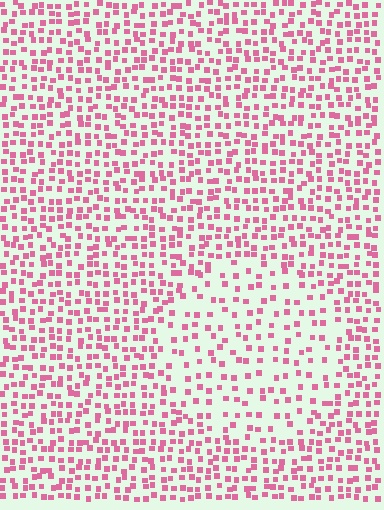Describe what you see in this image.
The image contains small pink elements arranged at two different densities. A circle-shaped region is visible where the elements are less densely packed than the surrounding area.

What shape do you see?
I see a circle.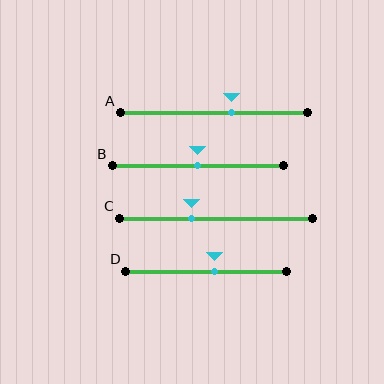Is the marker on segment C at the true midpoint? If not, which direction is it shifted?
No, the marker on segment C is shifted to the left by about 13% of the segment length.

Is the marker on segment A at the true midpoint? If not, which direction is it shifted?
No, the marker on segment A is shifted to the right by about 9% of the segment length.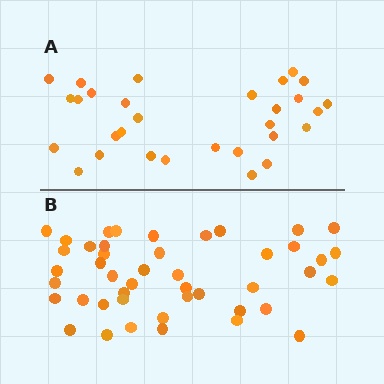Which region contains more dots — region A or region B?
Region B (the bottom region) has more dots.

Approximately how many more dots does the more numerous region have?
Region B has approximately 15 more dots than region A.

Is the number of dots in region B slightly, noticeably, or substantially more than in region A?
Region B has substantially more. The ratio is roughly 1.5 to 1.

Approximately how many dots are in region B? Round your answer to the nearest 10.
About 40 dots. (The exact count is 45, which rounds to 40.)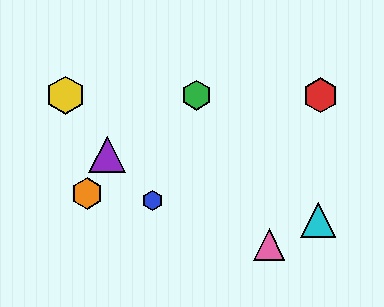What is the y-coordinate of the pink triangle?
The pink triangle is at y≈244.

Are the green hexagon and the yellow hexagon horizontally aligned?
Yes, both are at y≈95.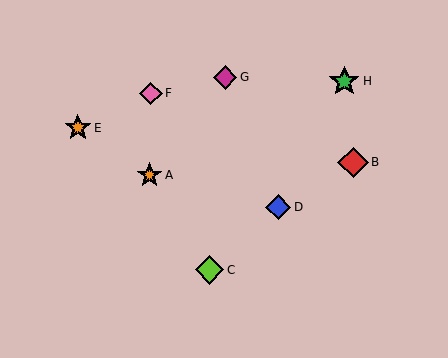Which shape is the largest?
The green star (labeled H) is the largest.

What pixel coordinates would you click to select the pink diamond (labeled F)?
Click at (151, 93) to select the pink diamond F.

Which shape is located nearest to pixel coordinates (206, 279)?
The lime diamond (labeled C) at (210, 270) is nearest to that location.